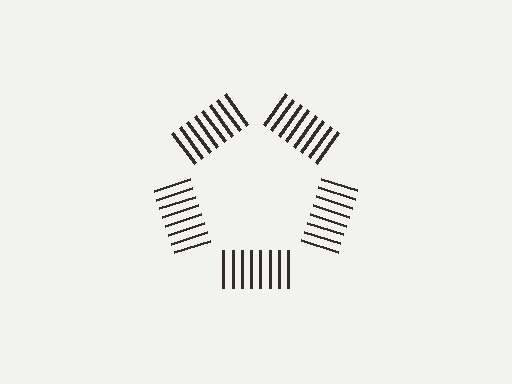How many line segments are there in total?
40 — 8 along each of the 5 edges.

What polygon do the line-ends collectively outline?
An illusory pentagon — the line segments terminate on its edges but no continuous stroke is drawn.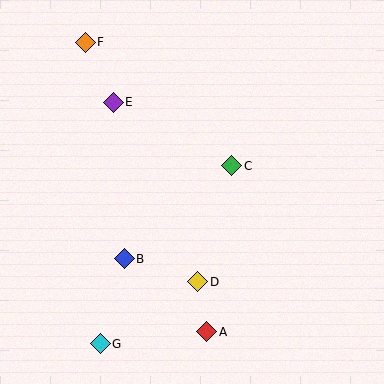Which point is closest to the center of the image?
Point C at (232, 166) is closest to the center.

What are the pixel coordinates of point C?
Point C is at (232, 166).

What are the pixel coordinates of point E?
Point E is at (113, 102).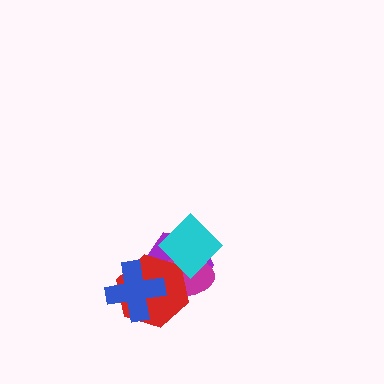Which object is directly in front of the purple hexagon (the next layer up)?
The magenta ellipse is directly in front of the purple hexagon.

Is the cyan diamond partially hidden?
No, no other shape covers it.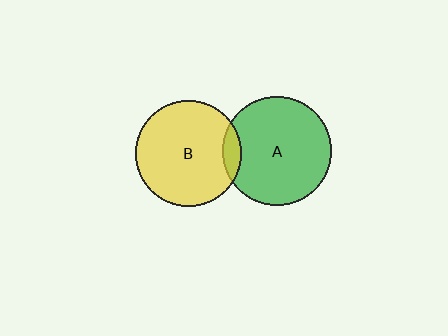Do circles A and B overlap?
Yes.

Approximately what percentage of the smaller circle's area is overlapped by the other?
Approximately 10%.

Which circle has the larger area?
Circle A (green).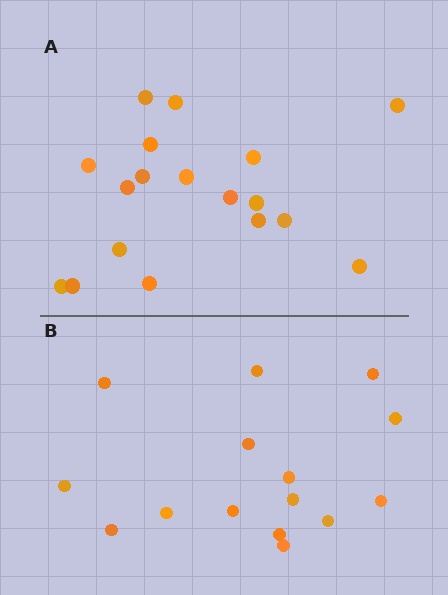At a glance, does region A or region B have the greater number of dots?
Region A (the top region) has more dots.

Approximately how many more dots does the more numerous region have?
Region A has just a few more — roughly 2 or 3 more dots than region B.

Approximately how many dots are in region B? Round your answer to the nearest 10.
About 20 dots. (The exact count is 15, which rounds to 20.)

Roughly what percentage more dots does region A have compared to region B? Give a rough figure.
About 20% more.